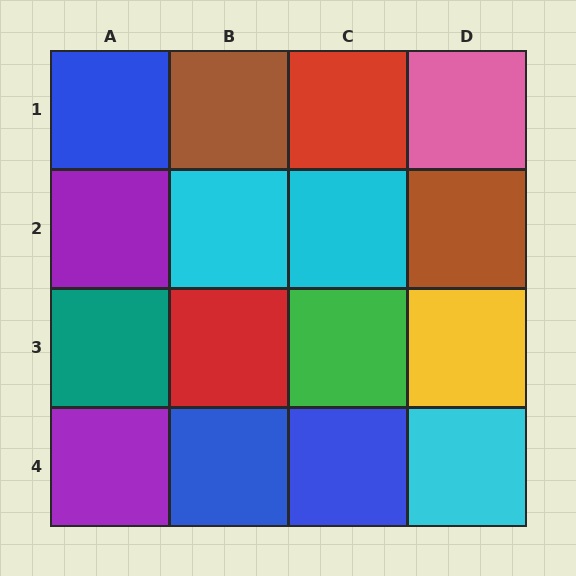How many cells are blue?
3 cells are blue.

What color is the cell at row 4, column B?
Blue.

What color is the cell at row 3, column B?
Red.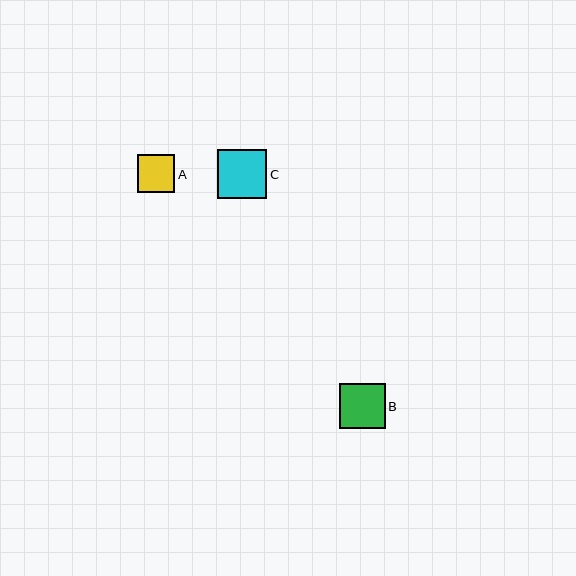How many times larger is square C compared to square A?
Square C is approximately 1.3 times the size of square A.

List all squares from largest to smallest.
From largest to smallest: C, B, A.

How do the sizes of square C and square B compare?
Square C and square B are approximately the same size.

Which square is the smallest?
Square A is the smallest with a size of approximately 37 pixels.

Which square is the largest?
Square C is the largest with a size of approximately 49 pixels.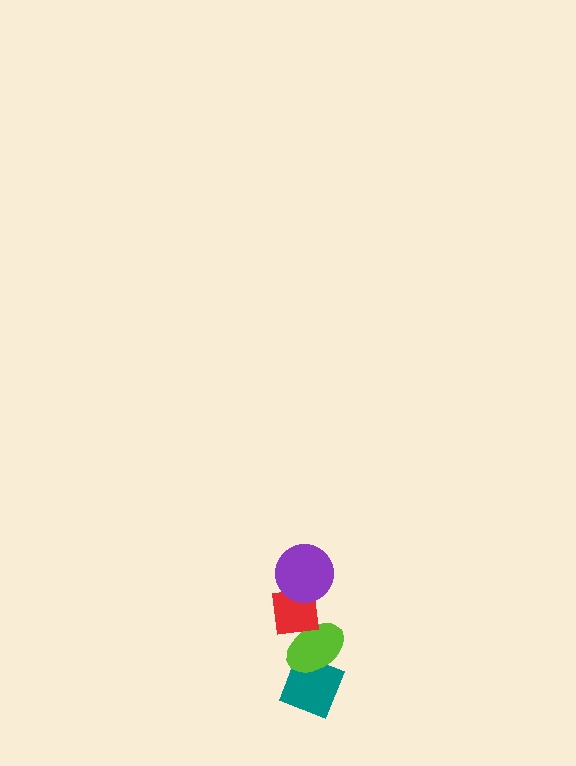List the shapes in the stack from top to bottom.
From top to bottom: the purple circle, the red square, the lime ellipse, the teal diamond.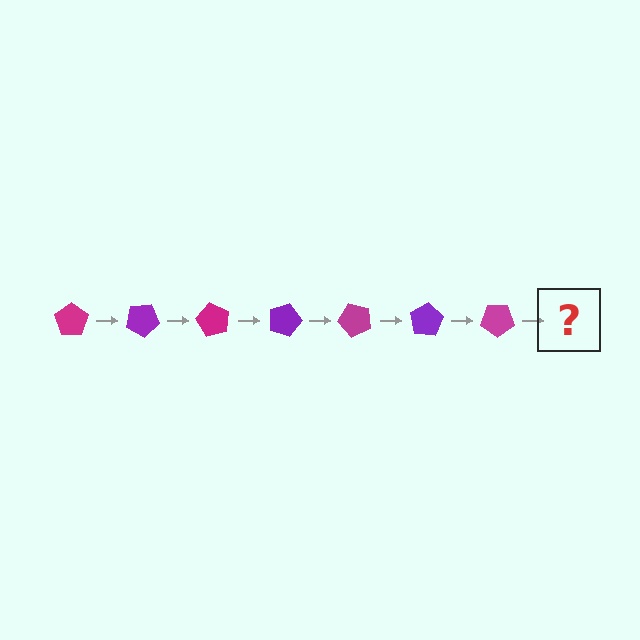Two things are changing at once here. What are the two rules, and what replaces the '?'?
The two rules are that it rotates 30 degrees each step and the color cycles through magenta and purple. The '?' should be a purple pentagon, rotated 210 degrees from the start.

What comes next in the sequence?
The next element should be a purple pentagon, rotated 210 degrees from the start.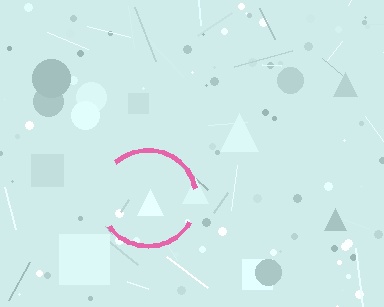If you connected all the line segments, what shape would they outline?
They would outline a circle.